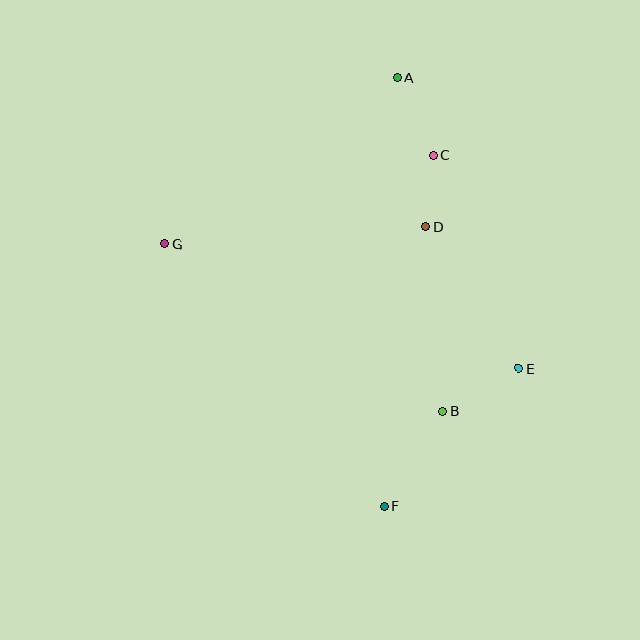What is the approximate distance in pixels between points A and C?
The distance between A and C is approximately 85 pixels.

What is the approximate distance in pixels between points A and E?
The distance between A and E is approximately 315 pixels.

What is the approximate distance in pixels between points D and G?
The distance between D and G is approximately 261 pixels.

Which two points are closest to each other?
Points C and D are closest to each other.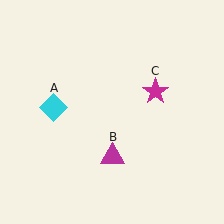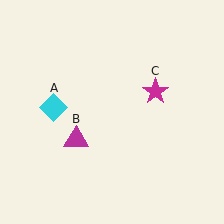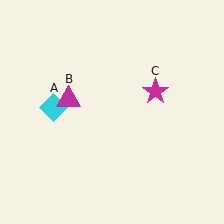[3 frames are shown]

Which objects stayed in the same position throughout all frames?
Cyan diamond (object A) and magenta star (object C) remained stationary.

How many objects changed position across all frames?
1 object changed position: magenta triangle (object B).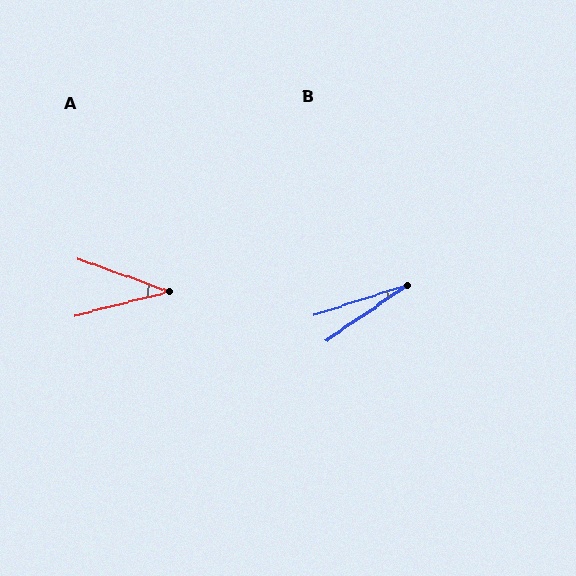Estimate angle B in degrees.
Approximately 17 degrees.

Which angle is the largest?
A, at approximately 34 degrees.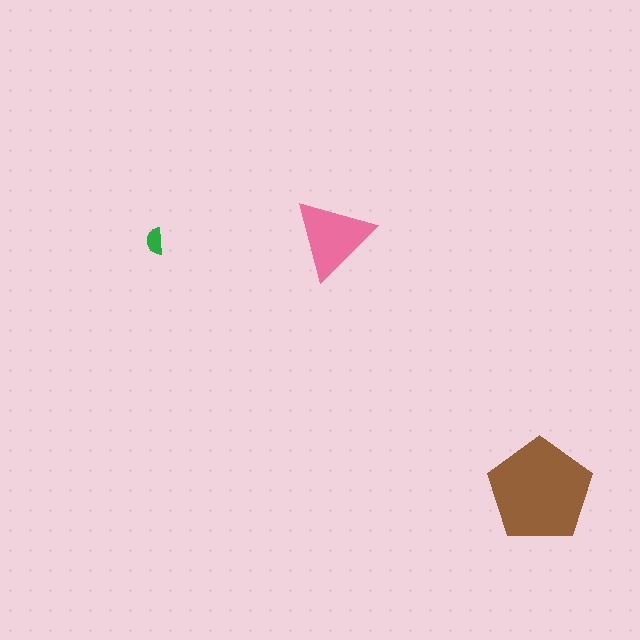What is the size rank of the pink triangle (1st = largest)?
2nd.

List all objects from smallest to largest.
The green semicircle, the pink triangle, the brown pentagon.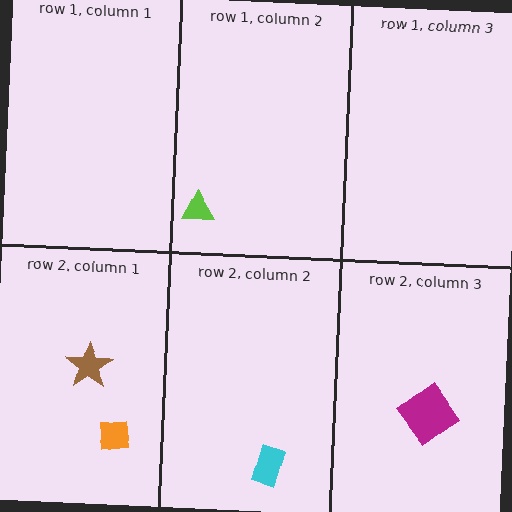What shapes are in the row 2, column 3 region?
The magenta diamond.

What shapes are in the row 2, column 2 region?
The cyan rectangle.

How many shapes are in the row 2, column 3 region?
1.